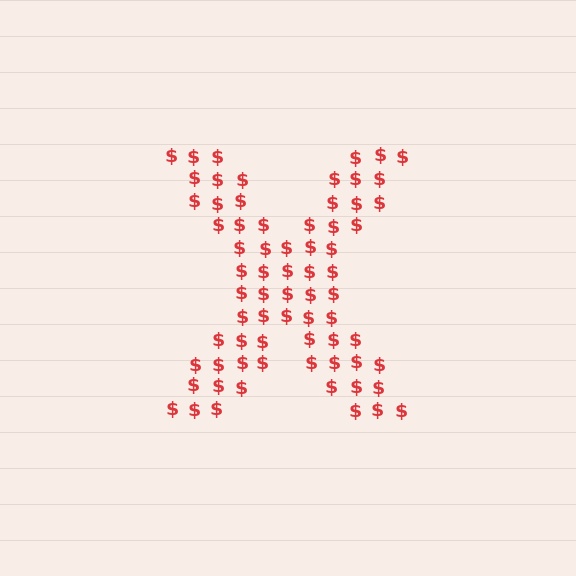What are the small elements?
The small elements are dollar signs.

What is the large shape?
The large shape is the letter X.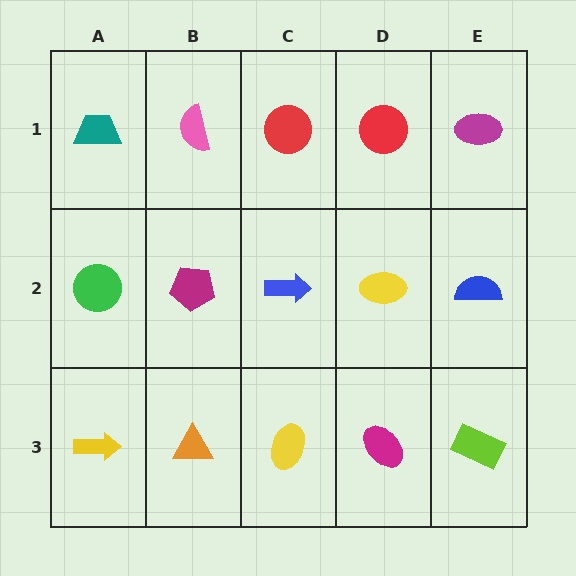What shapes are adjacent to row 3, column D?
A yellow ellipse (row 2, column D), a yellow ellipse (row 3, column C), a lime rectangle (row 3, column E).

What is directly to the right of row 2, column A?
A magenta pentagon.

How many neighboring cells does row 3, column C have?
3.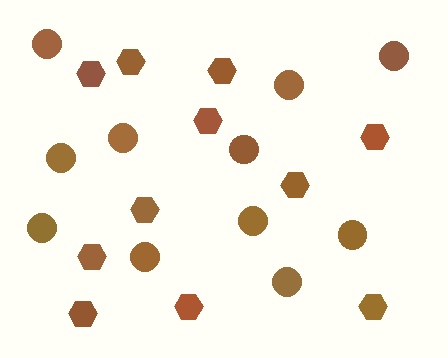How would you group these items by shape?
There are 2 groups: one group of hexagons (11) and one group of circles (11).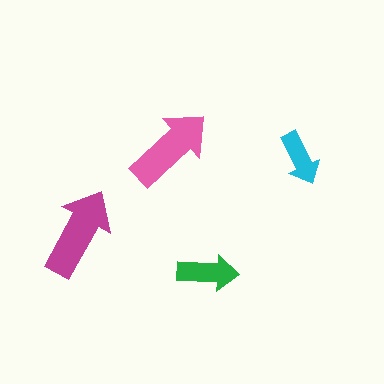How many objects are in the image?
There are 4 objects in the image.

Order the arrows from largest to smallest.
the magenta one, the pink one, the green one, the cyan one.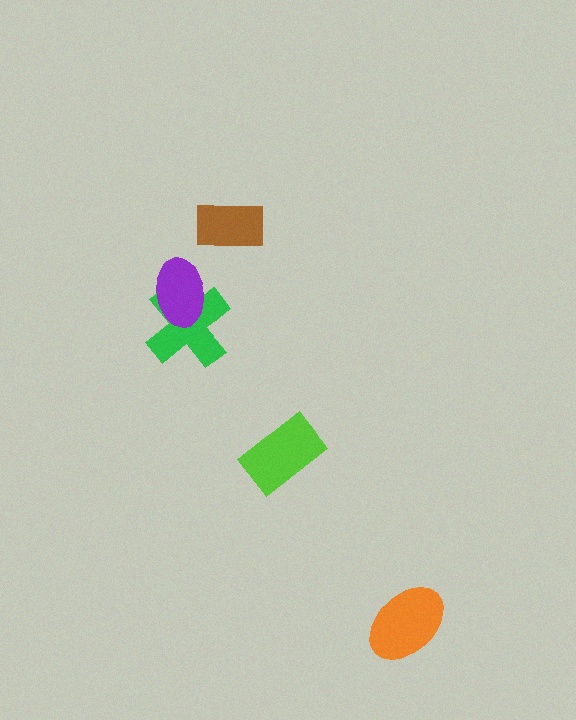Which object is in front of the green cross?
The purple ellipse is in front of the green cross.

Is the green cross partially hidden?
Yes, it is partially covered by another shape.